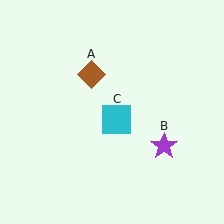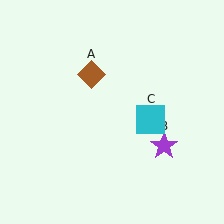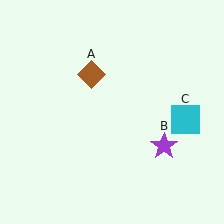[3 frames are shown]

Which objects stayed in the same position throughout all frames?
Brown diamond (object A) and purple star (object B) remained stationary.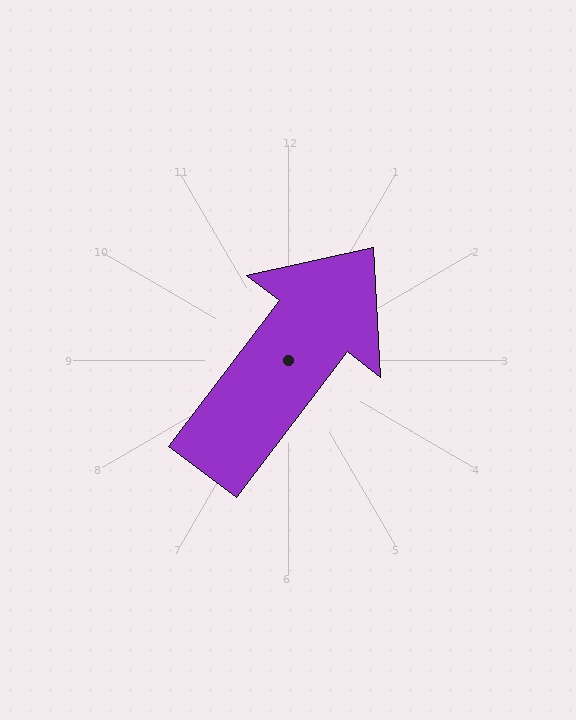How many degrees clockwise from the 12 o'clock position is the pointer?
Approximately 37 degrees.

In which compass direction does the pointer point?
Northeast.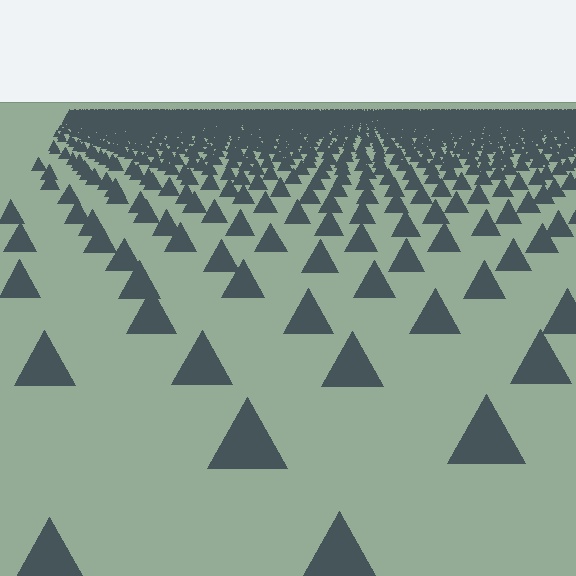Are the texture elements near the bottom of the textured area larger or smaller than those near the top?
Larger. Near the bottom, elements are closer to the viewer and appear at a bigger on-screen size.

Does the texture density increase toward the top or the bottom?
Density increases toward the top.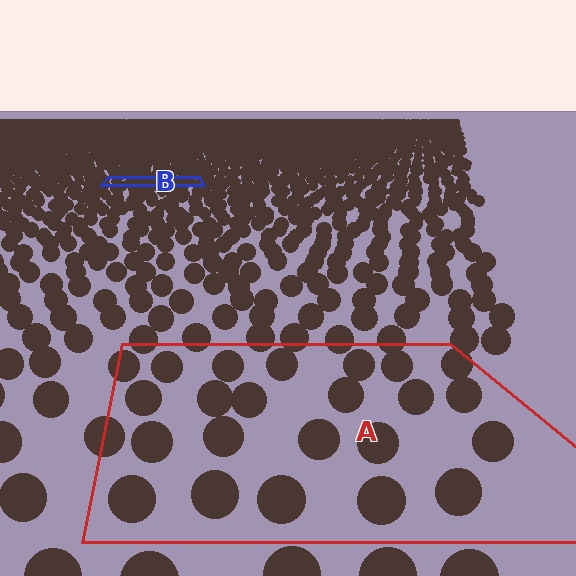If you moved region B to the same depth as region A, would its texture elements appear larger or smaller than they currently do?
They would appear larger. At a closer depth, the same texture elements are projected at a bigger on-screen size.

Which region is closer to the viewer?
Region A is closer. The texture elements there are larger and more spread out.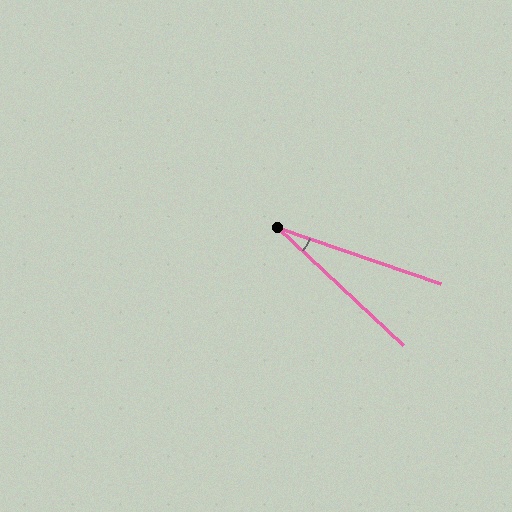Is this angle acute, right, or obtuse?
It is acute.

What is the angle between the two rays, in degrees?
Approximately 24 degrees.